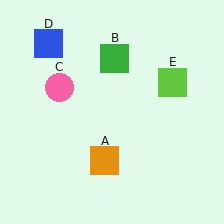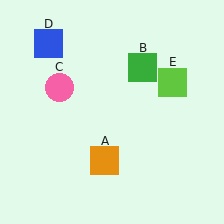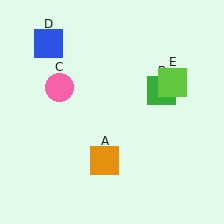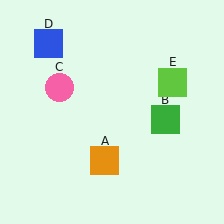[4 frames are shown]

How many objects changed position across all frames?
1 object changed position: green square (object B).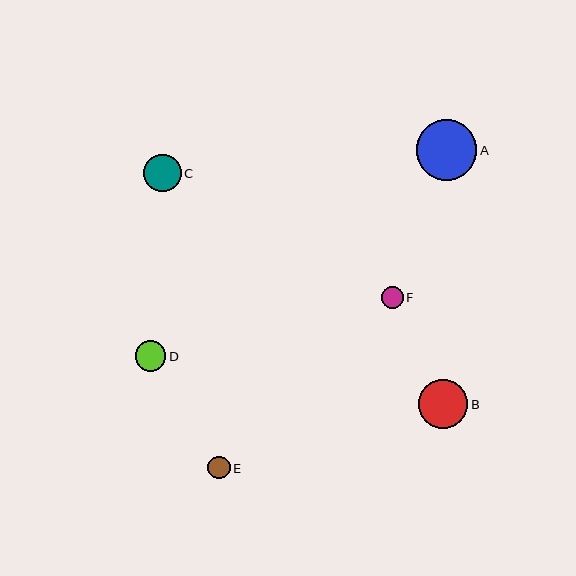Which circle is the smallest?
Circle F is the smallest with a size of approximately 22 pixels.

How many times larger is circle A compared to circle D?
Circle A is approximately 2.0 times the size of circle D.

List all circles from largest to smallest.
From largest to smallest: A, B, C, D, E, F.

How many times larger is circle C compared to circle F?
Circle C is approximately 1.7 times the size of circle F.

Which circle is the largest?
Circle A is the largest with a size of approximately 61 pixels.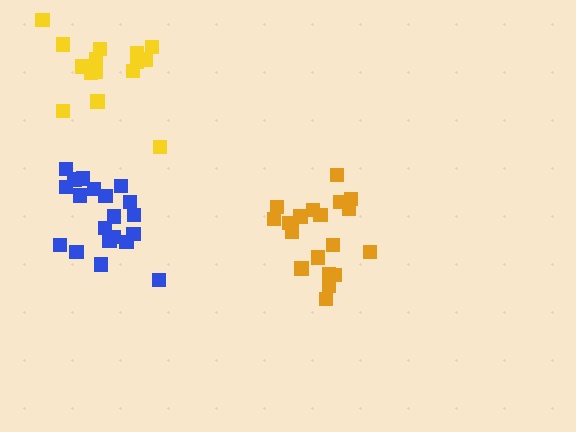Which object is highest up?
The yellow cluster is topmost.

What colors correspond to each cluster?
The clusters are colored: orange, yellow, blue.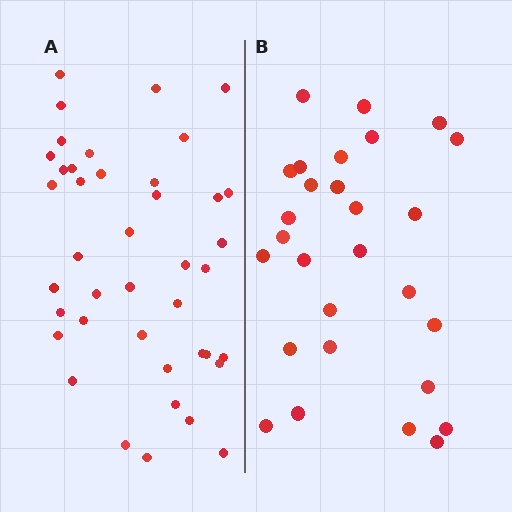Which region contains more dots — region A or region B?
Region A (the left region) has more dots.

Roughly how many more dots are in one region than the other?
Region A has approximately 15 more dots than region B.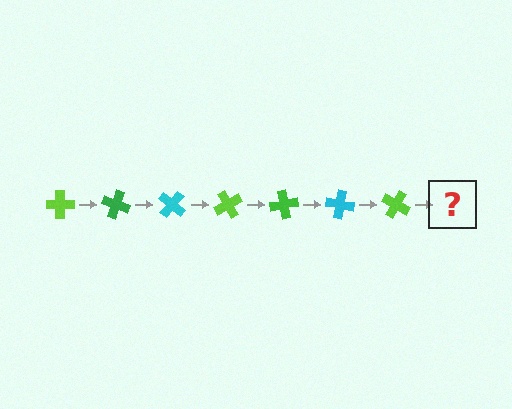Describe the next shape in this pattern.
It should be a green cross, rotated 140 degrees from the start.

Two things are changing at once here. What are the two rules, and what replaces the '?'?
The two rules are that it rotates 20 degrees each step and the color cycles through lime, green, and cyan. The '?' should be a green cross, rotated 140 degrees from the start.